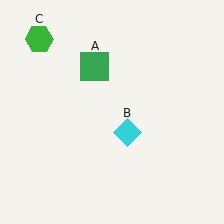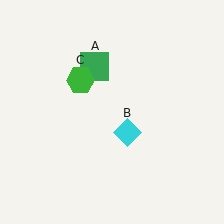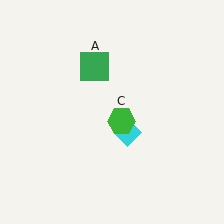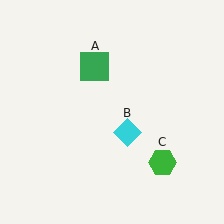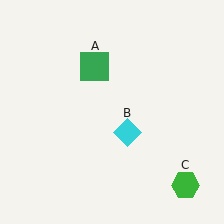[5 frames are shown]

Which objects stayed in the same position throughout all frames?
Green square (object A) and cyan diamond (object B) remained stationary.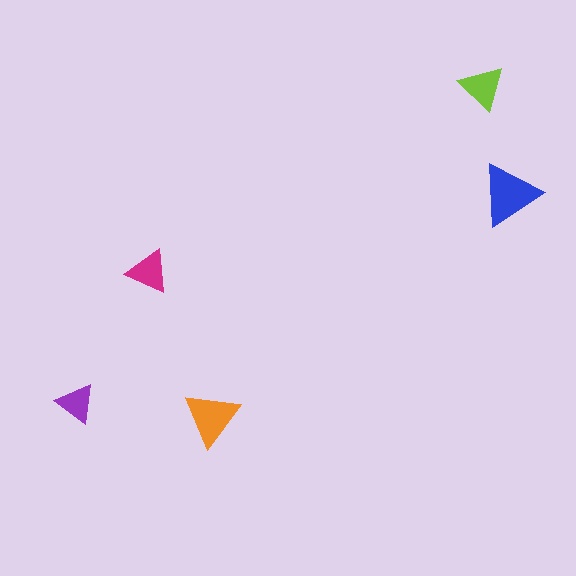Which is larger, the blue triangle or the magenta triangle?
The blue one.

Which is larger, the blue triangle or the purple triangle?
The blue one.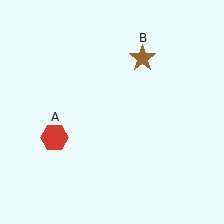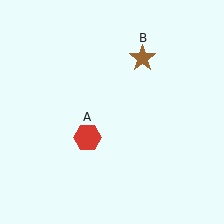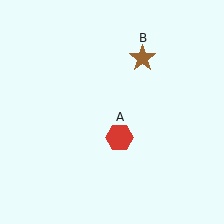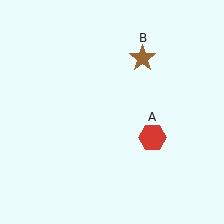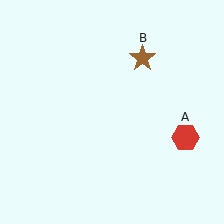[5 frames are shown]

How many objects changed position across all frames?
1 object changed position: red hexagon (object A).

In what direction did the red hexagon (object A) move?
The red hexagon (object A) moved right.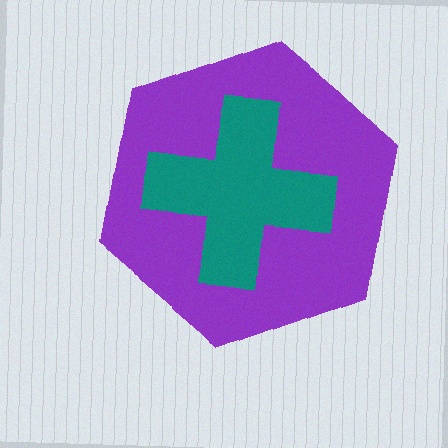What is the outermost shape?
The purple hexagon.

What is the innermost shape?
The teal cross.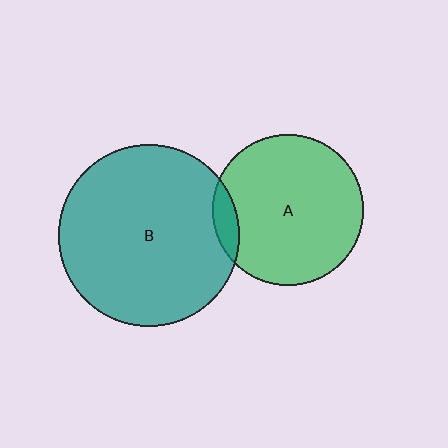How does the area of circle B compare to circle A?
Approximately 1.4 times.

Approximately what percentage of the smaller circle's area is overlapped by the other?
Approximately 10%.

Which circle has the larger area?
Circle B (teal).